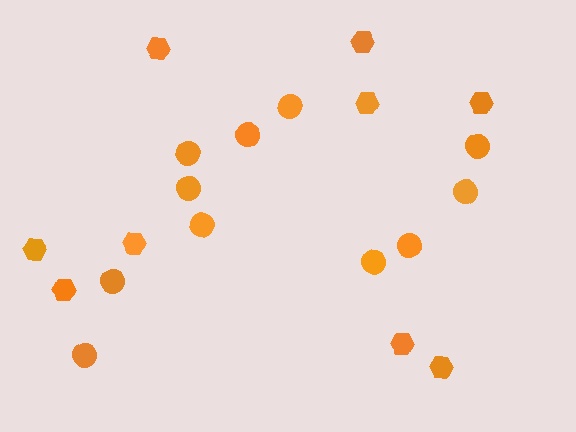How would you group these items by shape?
There are 2 groups: one group of circles (11) and one group of hexagons (9).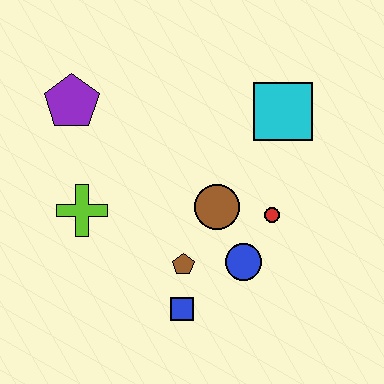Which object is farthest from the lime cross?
The cyan square is farthest from the lime cross.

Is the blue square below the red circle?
Yes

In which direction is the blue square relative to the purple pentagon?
The blue square is below the purple pentagon.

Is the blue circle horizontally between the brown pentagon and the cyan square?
Yes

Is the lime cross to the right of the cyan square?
No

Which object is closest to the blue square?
The brown pentagon is closest to the blue square.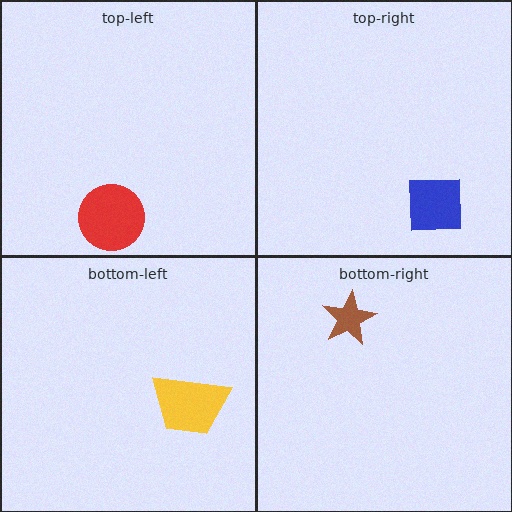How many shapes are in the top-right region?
1.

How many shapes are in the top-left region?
1.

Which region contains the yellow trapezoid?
The bottom-left region.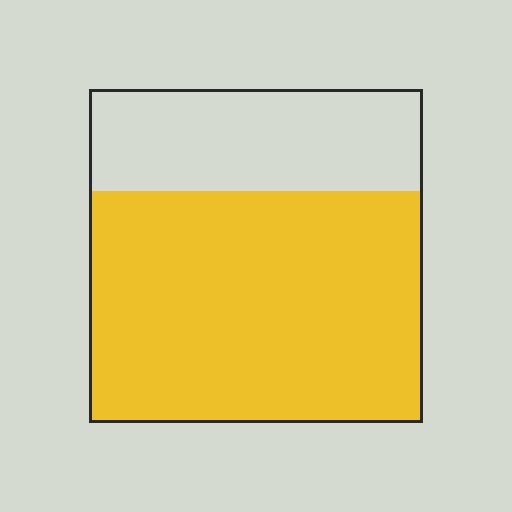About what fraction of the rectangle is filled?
About two thirds (2/3).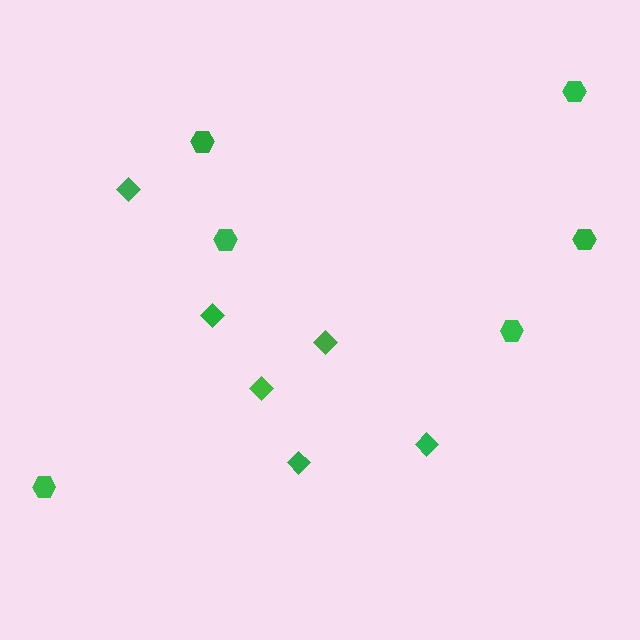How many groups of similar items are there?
There are 2 groups: one group of hexagons (6) and one group of diamonds (6).